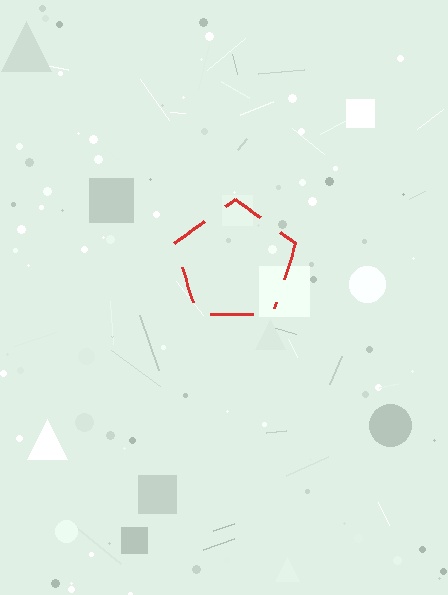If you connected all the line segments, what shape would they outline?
They would outline a pentagon.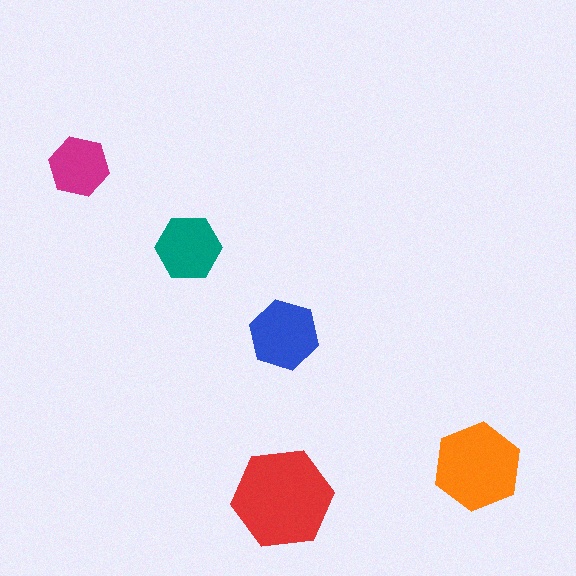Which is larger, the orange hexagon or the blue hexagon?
The orange one.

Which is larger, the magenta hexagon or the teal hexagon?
The teal one.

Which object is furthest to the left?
The magenta hexagon is leftmost.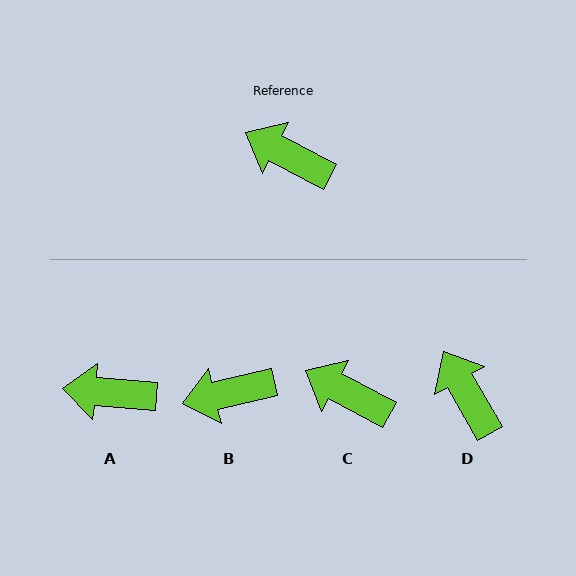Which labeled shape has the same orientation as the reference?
C.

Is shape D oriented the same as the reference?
No, it is off by about 33 degrees.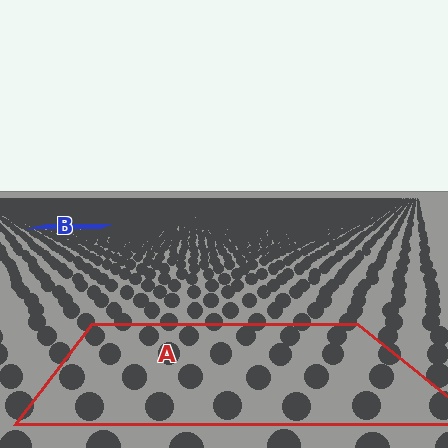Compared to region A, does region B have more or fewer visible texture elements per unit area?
Region B has more texture elements per unit area — they are packed more densely because it is farther away.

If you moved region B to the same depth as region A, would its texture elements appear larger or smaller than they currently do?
They would appear larger. At a closer depth, the same texture elements are projected at a bigger on-screen size.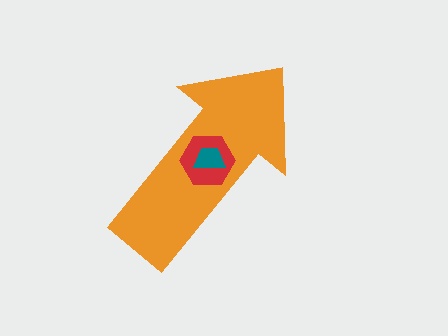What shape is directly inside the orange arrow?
The red hexagon.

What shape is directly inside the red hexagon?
The teal trapezoid.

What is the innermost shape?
The teal trapezoid.